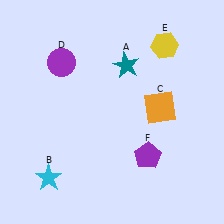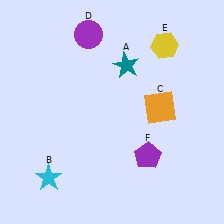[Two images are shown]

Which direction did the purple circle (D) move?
The purple circle (D) moved up.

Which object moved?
The purple circle (D) moved up.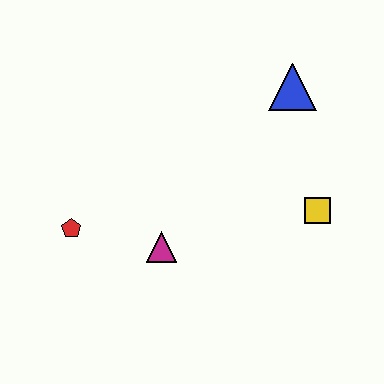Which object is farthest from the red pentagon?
The blue triangle is farthest from the red pentagon.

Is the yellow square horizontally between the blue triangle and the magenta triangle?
No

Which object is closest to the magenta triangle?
The red pentagon is closest to the magenta triangle.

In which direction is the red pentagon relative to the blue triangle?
The red pentagon is to the left of the blue triangle.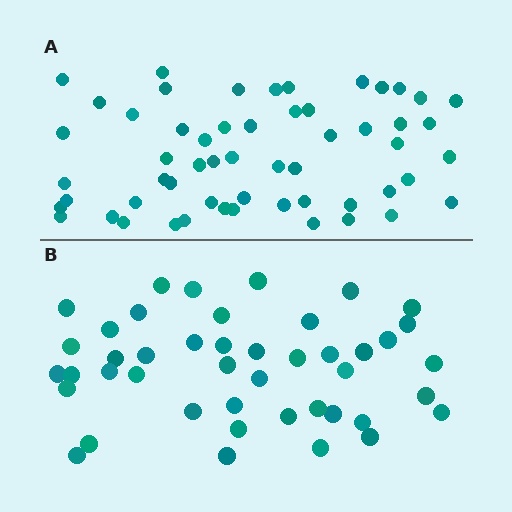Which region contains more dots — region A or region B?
Region A (the top region) has more dots.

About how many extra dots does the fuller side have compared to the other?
Region A has roughly 12 or so more dots than region B.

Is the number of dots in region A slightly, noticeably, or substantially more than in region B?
Region A has noticeably more, but not dramatically so. The ratio is roughly 1.3 to 1.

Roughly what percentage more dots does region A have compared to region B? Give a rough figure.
About 25% more.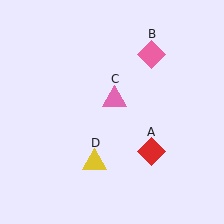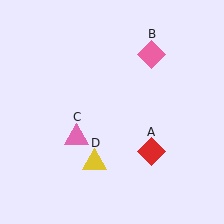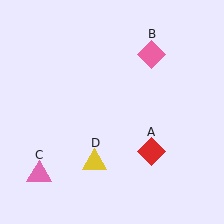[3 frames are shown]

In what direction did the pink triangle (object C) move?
The pink triangle (object C) moved down and to the left.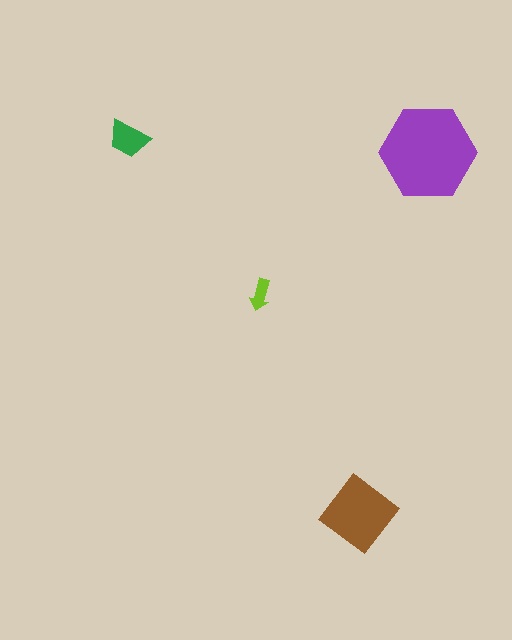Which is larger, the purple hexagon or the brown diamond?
The purple hexagon.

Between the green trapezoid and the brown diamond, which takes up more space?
The brown diamond.